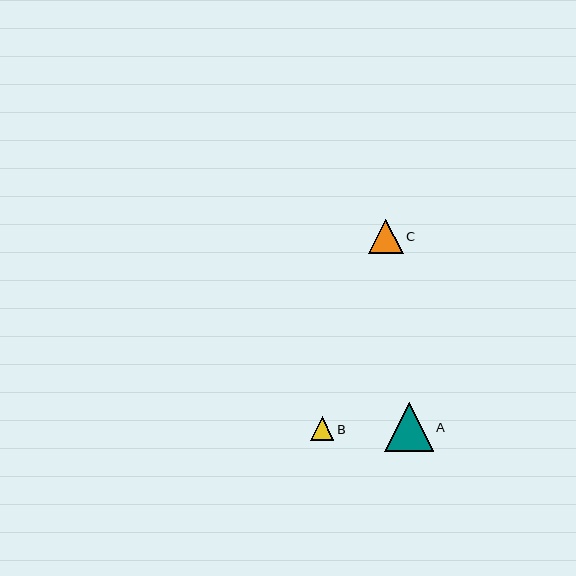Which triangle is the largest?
Triangle A is the largest with a size of approximately 48 pixels.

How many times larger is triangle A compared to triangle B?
Triangle A is approximately 2.1 times the size of triangle B.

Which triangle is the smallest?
Triangle B is the smallest with a size of approximately 23 pixels.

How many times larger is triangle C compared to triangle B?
Triangle C is approximately 1.5 times the size of triangle B.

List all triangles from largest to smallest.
From largest to smallest: A, C, B.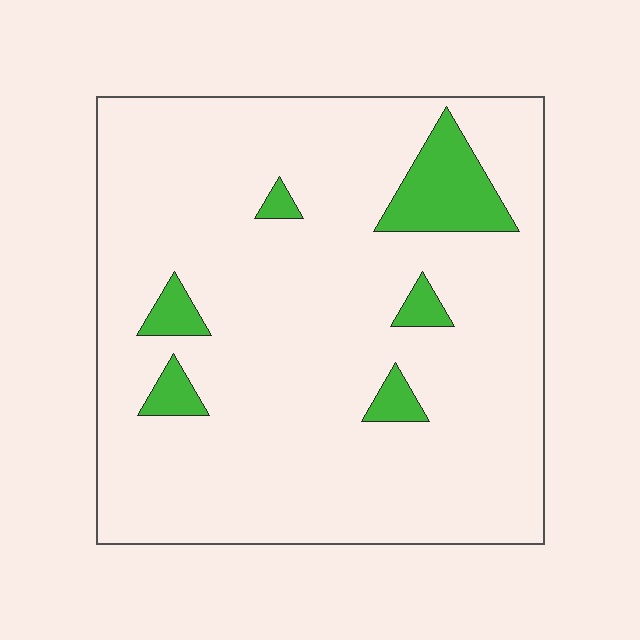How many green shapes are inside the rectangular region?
6.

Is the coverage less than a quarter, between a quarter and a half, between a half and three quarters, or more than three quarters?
Less than a quarter.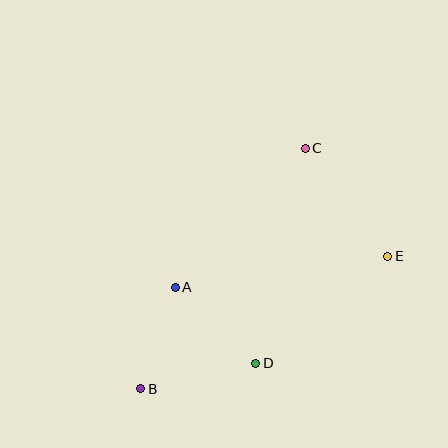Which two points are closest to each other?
Points A and B are closest to each other.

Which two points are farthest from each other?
Points B and C are farthest from each other.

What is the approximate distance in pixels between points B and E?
The distance between B and E is approximately 280 pixels.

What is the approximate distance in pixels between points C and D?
The distance between C and D is approximately 221 pixels.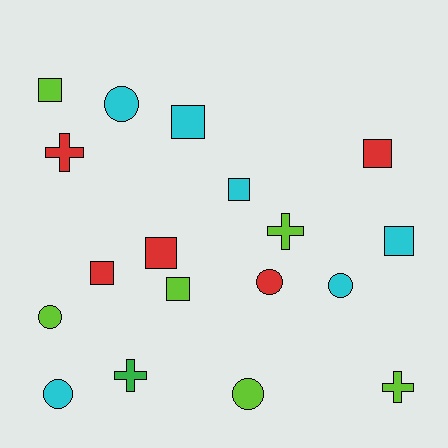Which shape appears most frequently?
Square, with 8 objects.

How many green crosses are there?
There is 1 green cross.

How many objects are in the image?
There are 18 objects.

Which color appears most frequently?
Cyan, with 6 objects.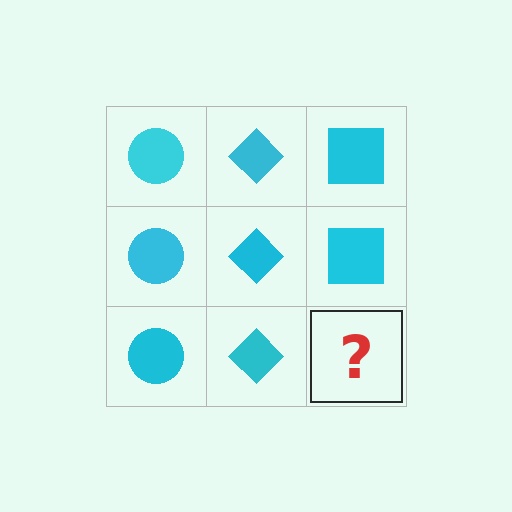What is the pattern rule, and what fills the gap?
The rule is that each column has a consistent shape. The gap should be filled with a cyan square.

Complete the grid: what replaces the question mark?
The question mark should be replaced with a cyan square.